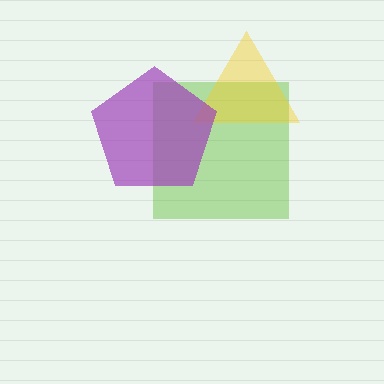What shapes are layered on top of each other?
The layered shapes are: a lime square, a yellow triangle, a purple pentagon.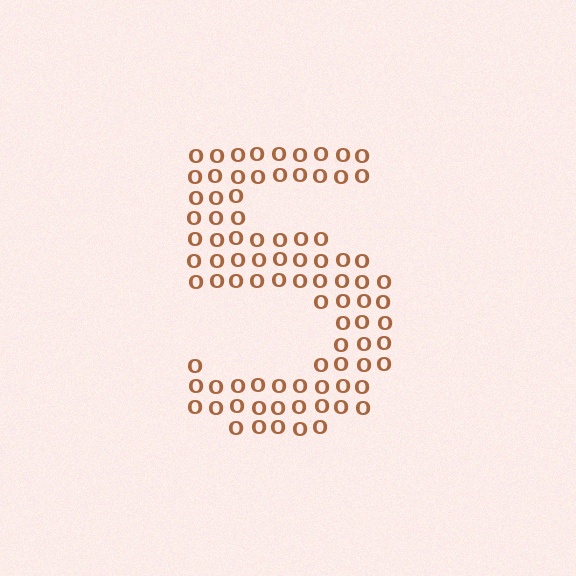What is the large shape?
The large shape is the digit 5.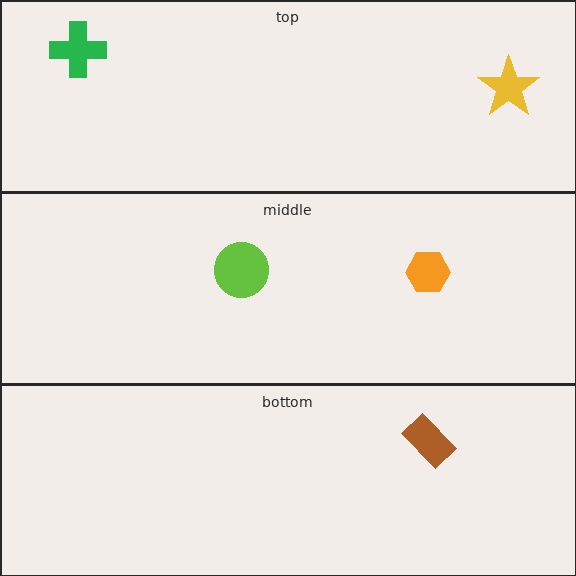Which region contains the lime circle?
The middle region.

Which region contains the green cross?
The top region.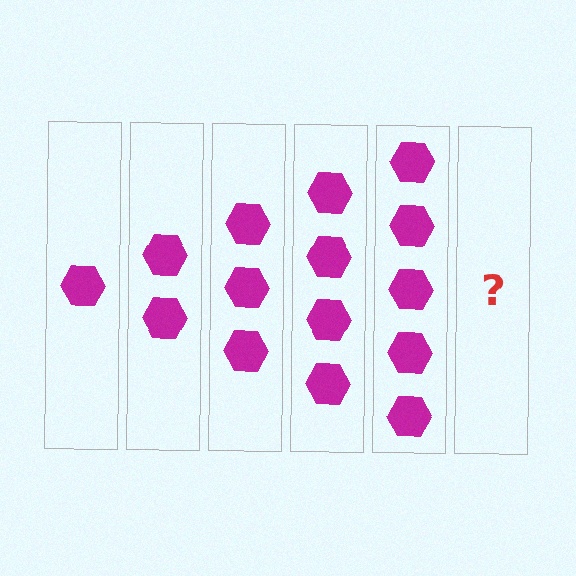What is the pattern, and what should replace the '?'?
The pattern is that each step adds one more hexagon. The '?' should be 6 hexagons.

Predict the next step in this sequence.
The next step is 6 hexagons.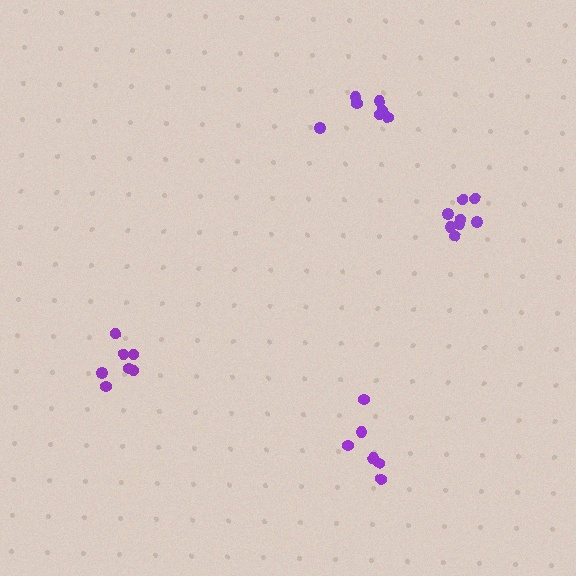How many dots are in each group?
Group 1: 7 dots, Group 2: 8 dots, Group 3: 6 dots, Group 4: 8 dots (29 total).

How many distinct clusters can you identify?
There are 4 distinct clusters.